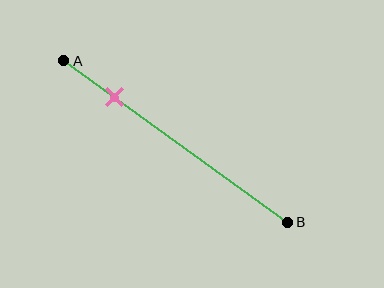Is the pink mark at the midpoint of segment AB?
No, the mark is at about 25% from A, not at the 50% midpoint.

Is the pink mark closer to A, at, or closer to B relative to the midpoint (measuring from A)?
The pink mark is closer to point A than the midpoint of segment AB.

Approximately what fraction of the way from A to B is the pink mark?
The pink mark is approximately 25% of the way from A to B.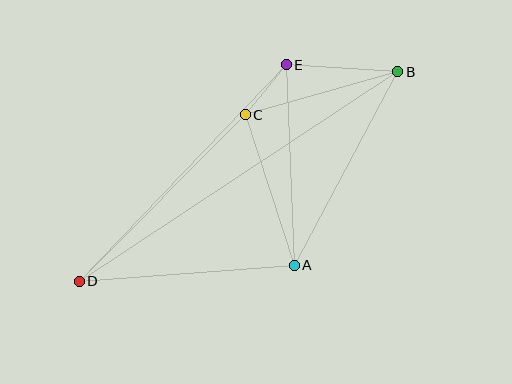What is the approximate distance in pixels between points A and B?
The distance between A and B is approximately 219 pixels.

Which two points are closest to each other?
Points C and E are closest to each other.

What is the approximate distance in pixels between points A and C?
The distance between A and C is approximately 158 pixels.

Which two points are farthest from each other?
Points B and D are farthest from each other.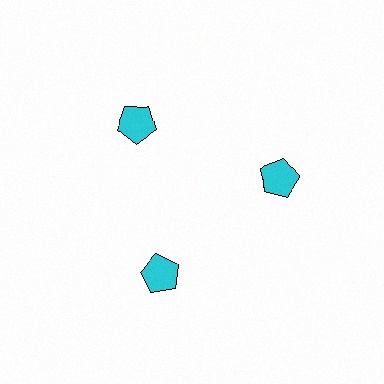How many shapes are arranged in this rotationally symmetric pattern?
There are 3 shapes, arranged in 3 groups of 1.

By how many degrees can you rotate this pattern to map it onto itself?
The pattern maps onto itself every 120 degrees of rotation.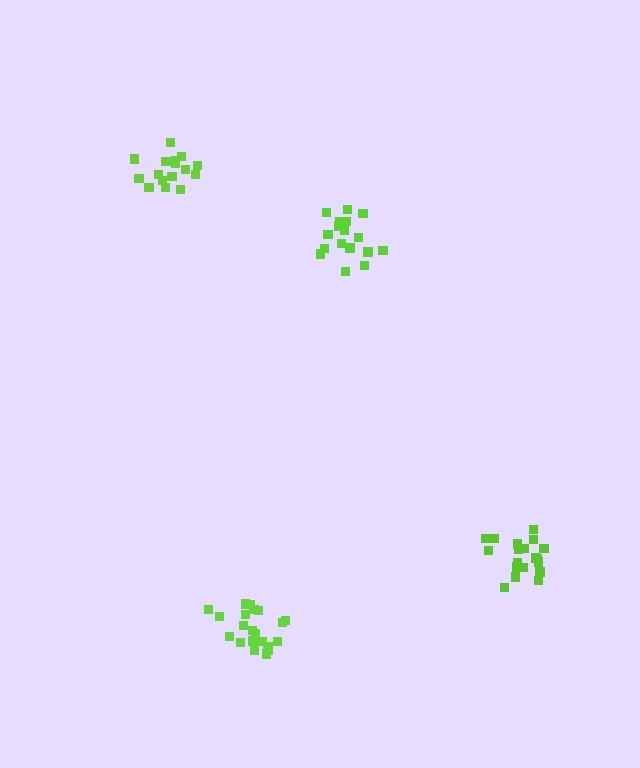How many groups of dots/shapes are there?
There are 4 groups.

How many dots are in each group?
Group 1: 17 dots, Group 2: 17 dots, Group 3: 21 dots, Group 4: 19 dots (74 total).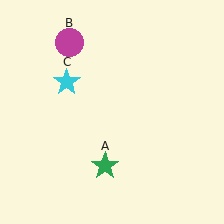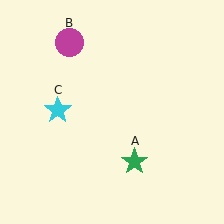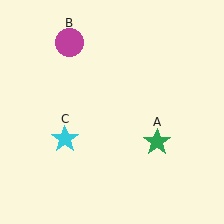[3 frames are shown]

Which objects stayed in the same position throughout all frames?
Magenta circle (object B) remained stationary.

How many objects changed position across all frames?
2 objects changed position: green star (object A), cyan star (object C).